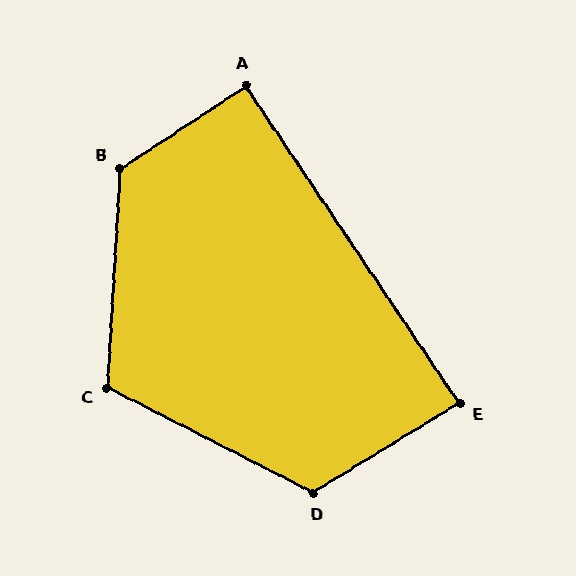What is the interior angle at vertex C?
Approximately 114 degrees (obtuse).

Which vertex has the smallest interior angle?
E, at approximately 88 degrees.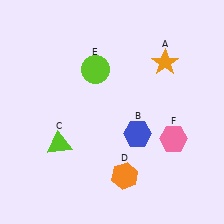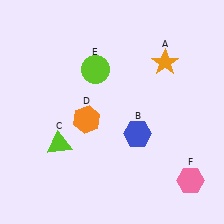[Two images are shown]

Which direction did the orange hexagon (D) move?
The orange hexagon (D) moved up.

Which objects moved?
The objects that moved are: the orange hexagon (D), the pink hexagon (F).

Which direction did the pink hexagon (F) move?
The pink hexagon (F) moved down.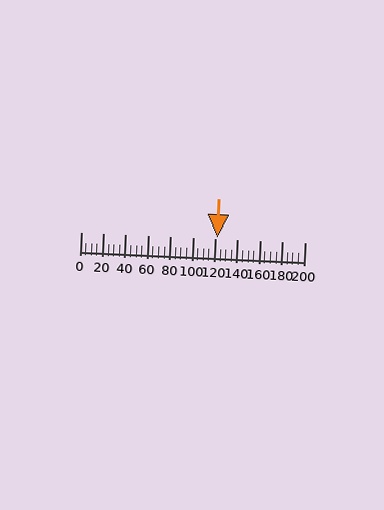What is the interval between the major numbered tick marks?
The major tick marks are spaced 20 units apart.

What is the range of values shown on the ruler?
The ruler shows values from 0 to 200.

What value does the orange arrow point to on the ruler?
The orange arrow points to approximately 122.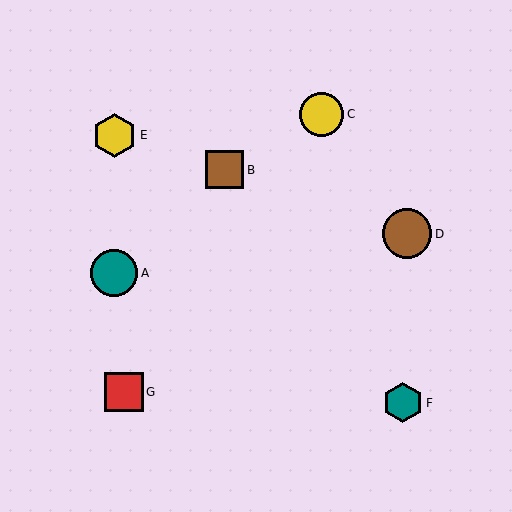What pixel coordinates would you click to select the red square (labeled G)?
Click at (124, 392) to select the red square G.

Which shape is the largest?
The brown circle (labeled D) is the largest.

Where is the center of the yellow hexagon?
The center of the yellow hexagon is at (114, 135).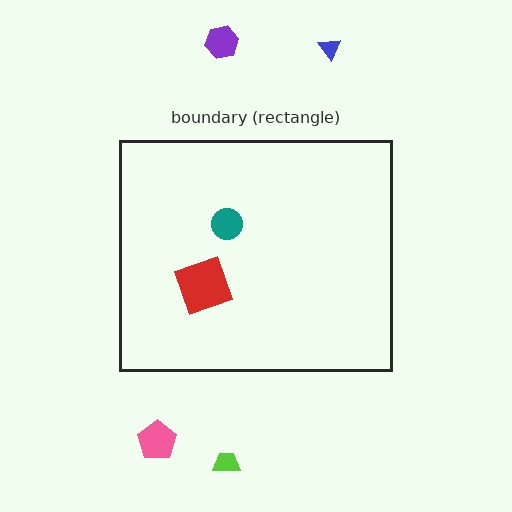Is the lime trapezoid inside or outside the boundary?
Outside.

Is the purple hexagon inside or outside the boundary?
Outside.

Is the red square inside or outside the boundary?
Inside.